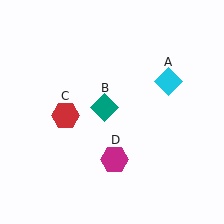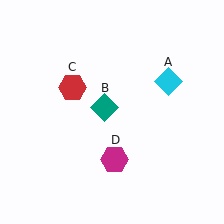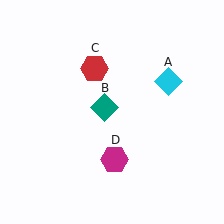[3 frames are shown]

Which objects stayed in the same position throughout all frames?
Cyan diamond (object A) and teal diamond (object B) and magenta hexagon (object D) remained stationary.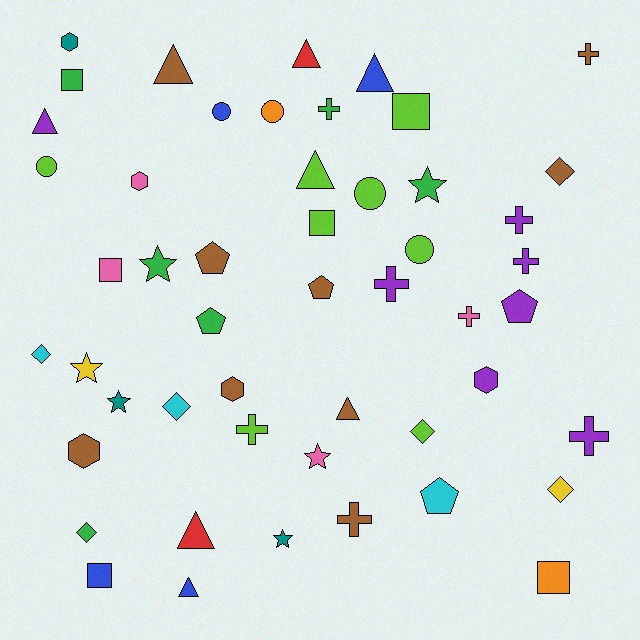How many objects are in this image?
There are 50 objects.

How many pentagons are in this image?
There are 5 pentagons.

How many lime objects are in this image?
There are 8 lime objects.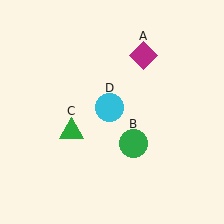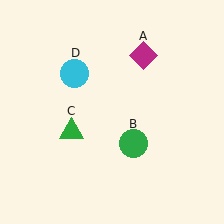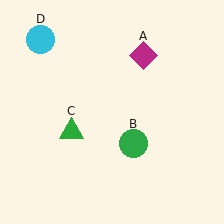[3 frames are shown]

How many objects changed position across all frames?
1 object changed position: cyan circle (object D).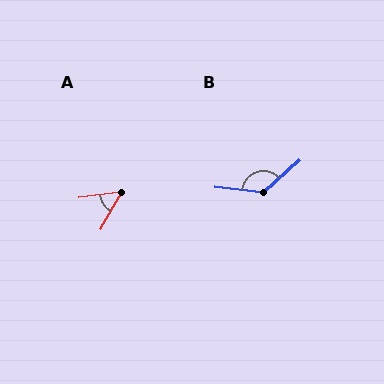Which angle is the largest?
B, at approximately 131 degrees.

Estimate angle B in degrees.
Approximately 131 degrees.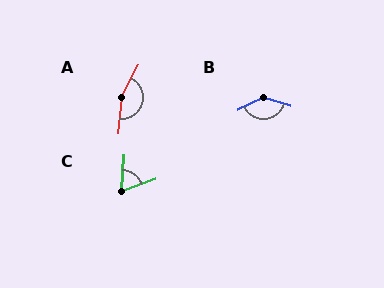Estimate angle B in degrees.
Approximately 137 degrees.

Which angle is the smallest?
C, at approximately 66 degrees.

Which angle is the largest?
A, at approximately 157 degrees.